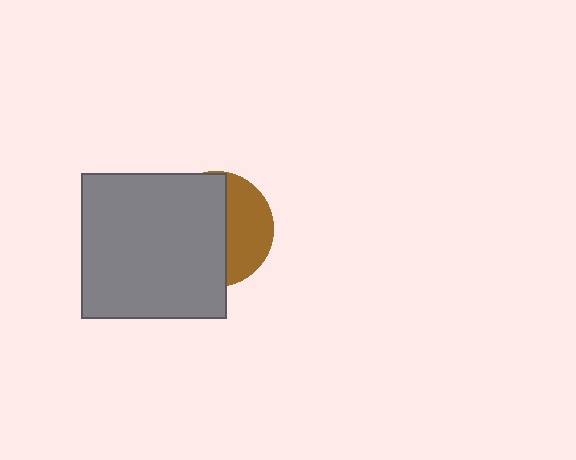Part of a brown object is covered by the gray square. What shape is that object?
It is a circle.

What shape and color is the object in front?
The object in front is a gray square.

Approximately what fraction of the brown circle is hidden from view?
Roughly 62% of the brown circle is hidden behind the gray square.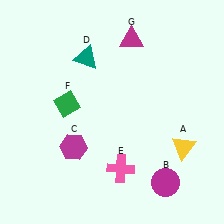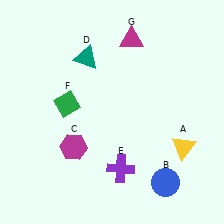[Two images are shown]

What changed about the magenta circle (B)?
In Image 1, B is magenta. In Image 2, it changed to blue.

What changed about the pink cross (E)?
In Image 1, E is pink. In Image 2, it changed to purple.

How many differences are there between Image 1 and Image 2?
There are 2 differences between the two images.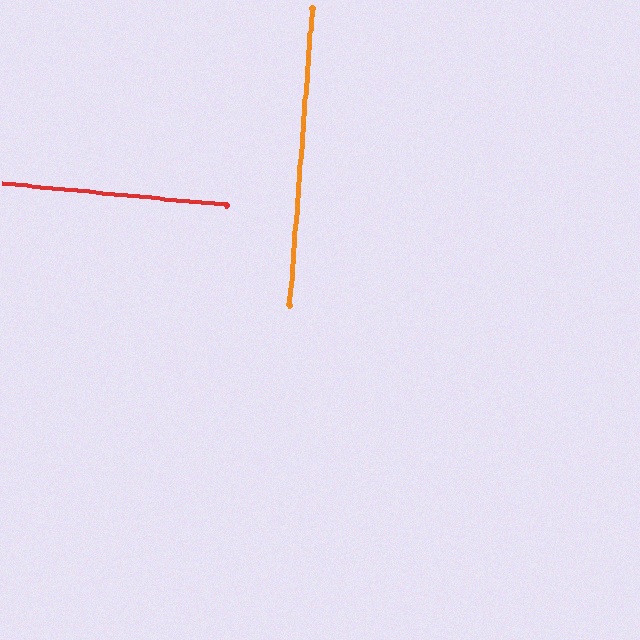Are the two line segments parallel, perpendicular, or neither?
Perpendicular — they meet at approximately 89°.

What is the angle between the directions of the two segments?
Approximately 89 degrees.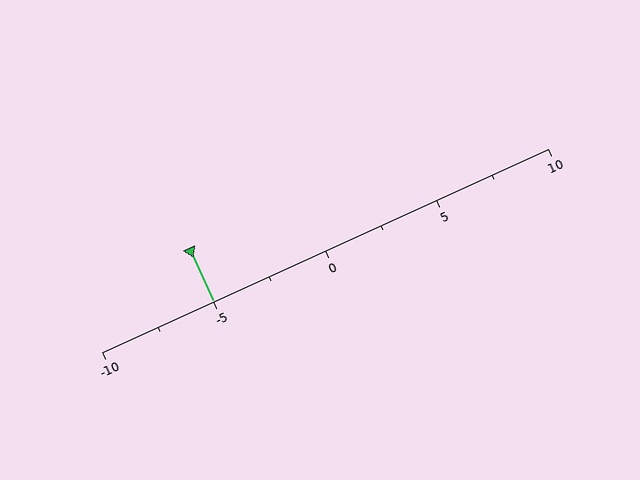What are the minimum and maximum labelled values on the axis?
The axis runs from -10 to 10.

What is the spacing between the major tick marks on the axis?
The major ticks are spaced 5 apart.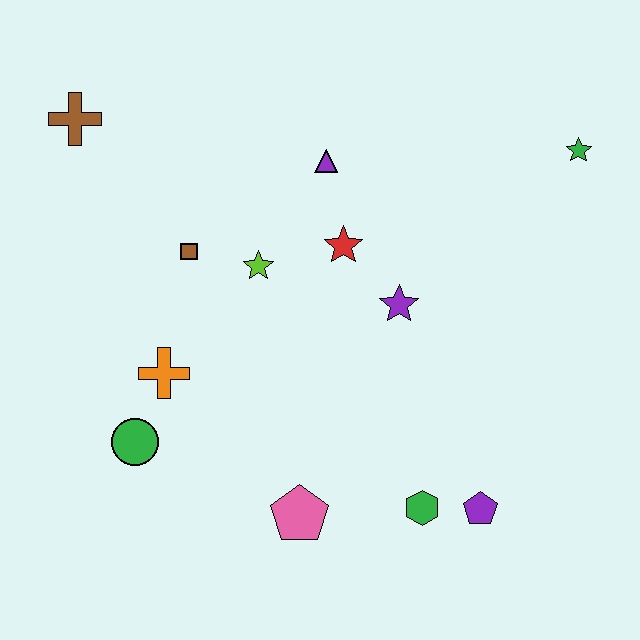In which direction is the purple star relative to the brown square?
The purple star is to the right of the brown square.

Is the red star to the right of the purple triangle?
Yes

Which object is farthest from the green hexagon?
The brown cross is farthest from the green hexagon.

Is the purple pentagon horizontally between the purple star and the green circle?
No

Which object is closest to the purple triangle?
The red star is closest to the purple triangle.